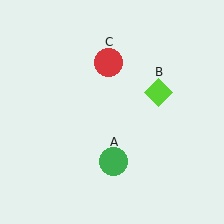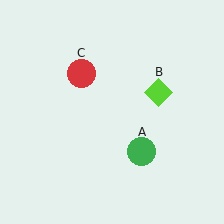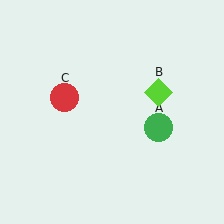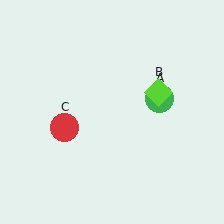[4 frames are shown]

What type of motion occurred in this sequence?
The green circle (object A), red circle (object C) rotated counterclockwise around the center of the scene.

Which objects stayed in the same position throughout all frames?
Lime diamond (object B) remained stationary.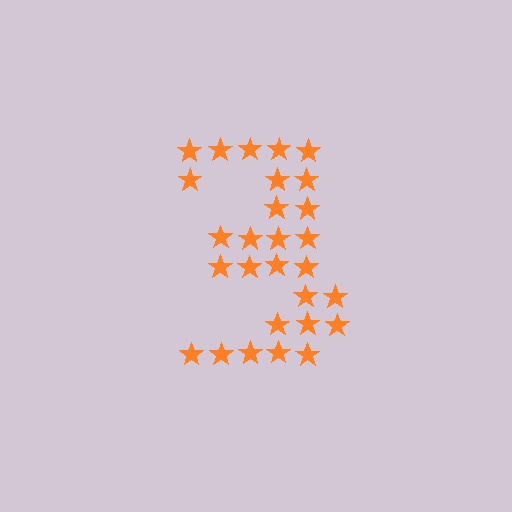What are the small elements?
The small elements are stars.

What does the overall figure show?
The overall figure shows the digit 3.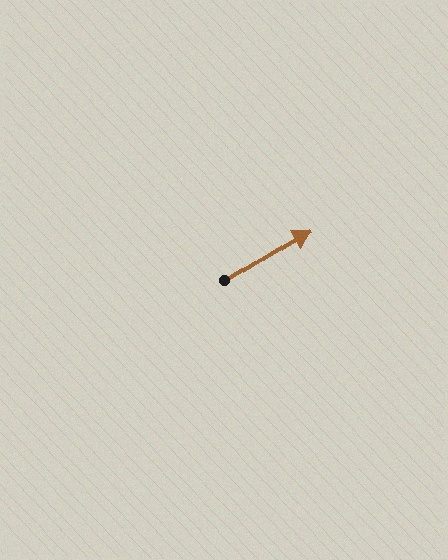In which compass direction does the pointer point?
Northeast.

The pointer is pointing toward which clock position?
Roughly 2 o'clock.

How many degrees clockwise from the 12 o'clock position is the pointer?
Approximately 59 degrees.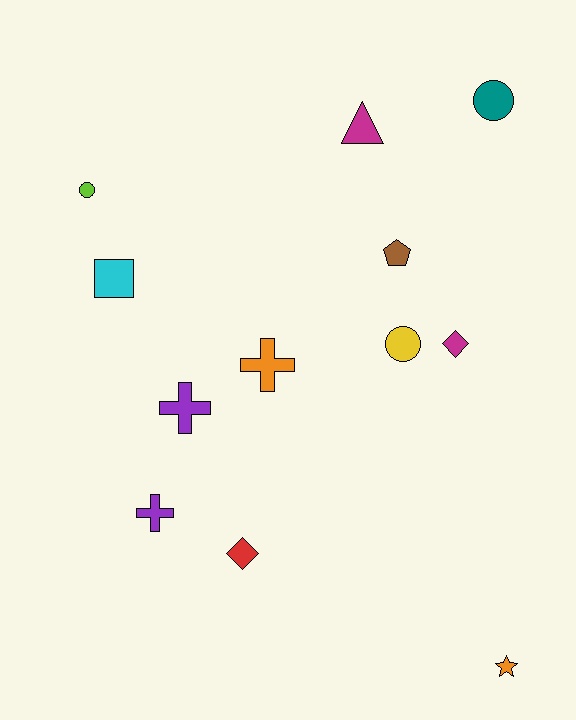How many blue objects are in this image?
There are no blue objects.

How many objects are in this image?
There are 12 objects.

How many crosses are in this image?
There are 3 crosses.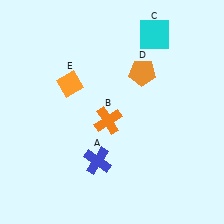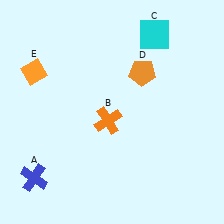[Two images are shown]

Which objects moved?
The objects that moved are: the blue cross (A), the orange diamond (E).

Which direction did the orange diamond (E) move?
The orange diamond (E) moved left.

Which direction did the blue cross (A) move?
The blue cross (A) moved left.